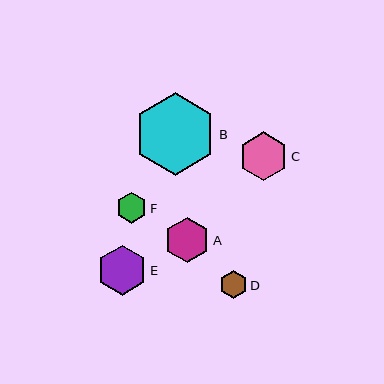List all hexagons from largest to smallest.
From largest to smallest: B, E, C, A, F, D.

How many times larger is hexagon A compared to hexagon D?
Hexagon A is approximately 1.6 times the size of hexagon D.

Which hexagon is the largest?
Hexagon B is the largest with a size of approximately 82 pixels.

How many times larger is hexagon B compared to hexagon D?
Hexagon B is approximately 3.0 times the size of hexagon D.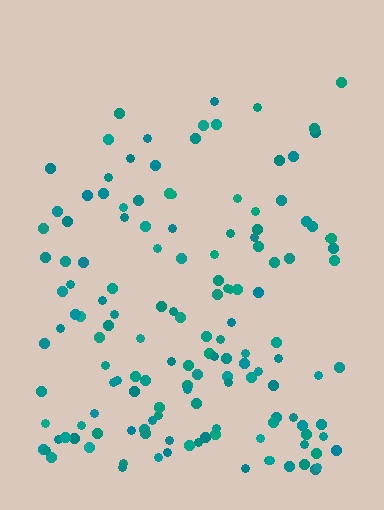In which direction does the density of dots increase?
From top to bottom, with the bottom side densest.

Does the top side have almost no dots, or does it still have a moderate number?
Still a moderate number, just noticeably fewer than the bottom.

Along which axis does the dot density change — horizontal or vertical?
Vertical.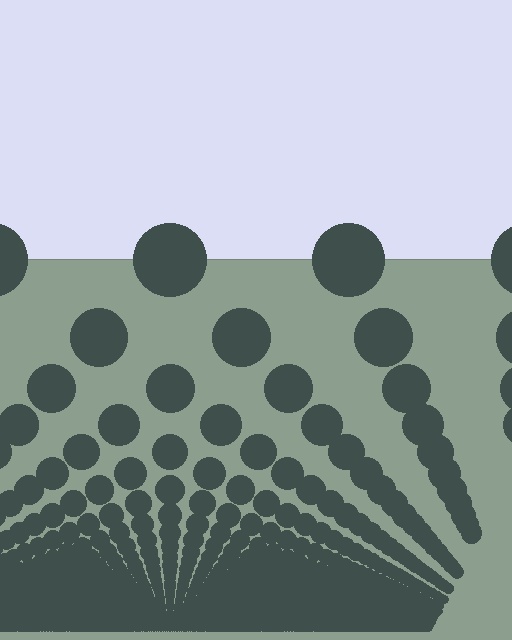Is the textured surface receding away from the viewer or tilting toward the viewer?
The surface appears to tilt toward the viewer. Texture elements get larger and sparser toward the top.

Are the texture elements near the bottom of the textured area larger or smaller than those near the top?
Smaller. The gradient is inverted — elements near the bottom are smaller and denser.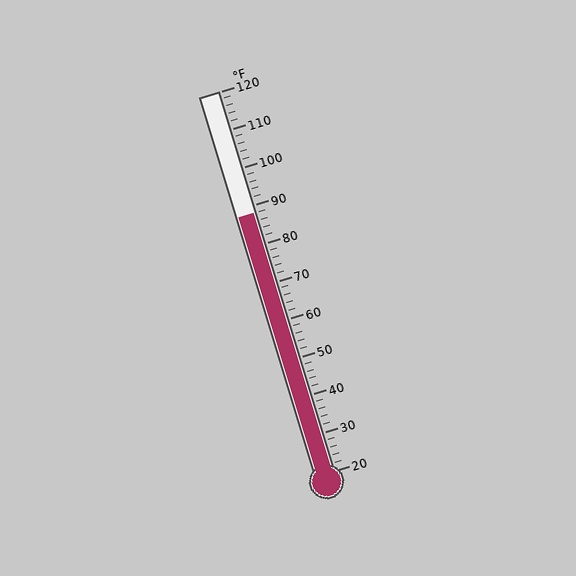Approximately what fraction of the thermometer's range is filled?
The thermometer is filled to approximately 70% of its range.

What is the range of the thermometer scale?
The thermometer scale ranges from 20°F to 120°F.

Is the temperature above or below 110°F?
The temperature is below 110°F.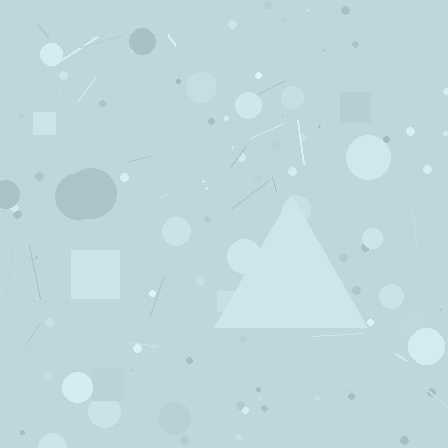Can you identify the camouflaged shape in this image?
The camouflaged shape is a triangle.